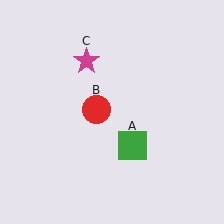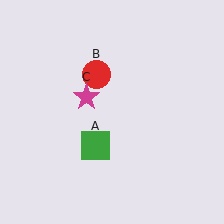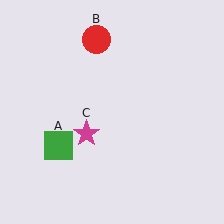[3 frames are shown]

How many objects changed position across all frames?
3 objects changed position: green square (object A), red circle (object B), magenta star (object C).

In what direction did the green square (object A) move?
The green square (object A) moved left.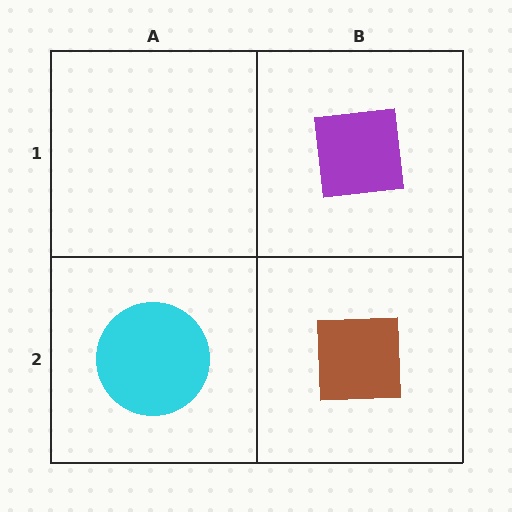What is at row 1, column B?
A purple square.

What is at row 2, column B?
A brown square.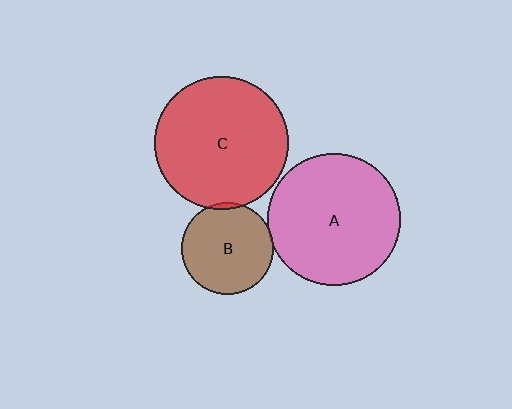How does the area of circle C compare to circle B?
Approximately 2.1 times.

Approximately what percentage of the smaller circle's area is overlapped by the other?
Approximately 5%.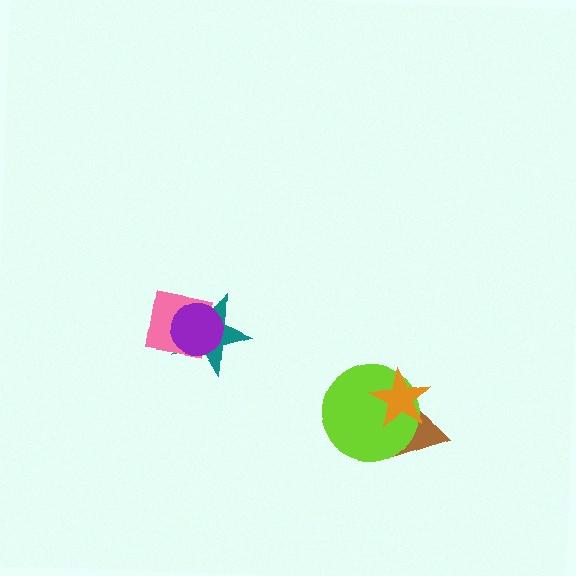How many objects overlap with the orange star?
2 objects overlap with the orange star.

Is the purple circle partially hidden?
No, no other shape covers it.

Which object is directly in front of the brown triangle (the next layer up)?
The lime circle is directly in front of the brown triangle.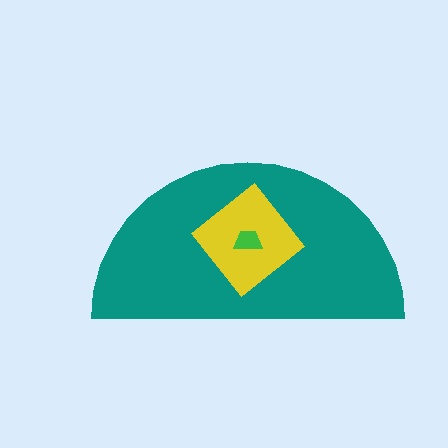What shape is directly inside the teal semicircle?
The yellow diamond.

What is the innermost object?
The green trapezoid.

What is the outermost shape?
The teal semicircle.